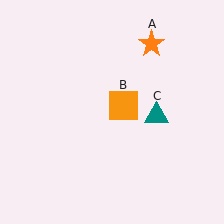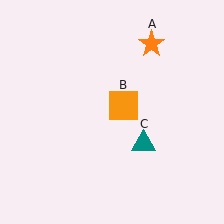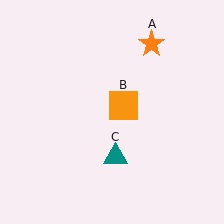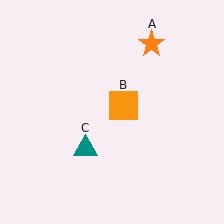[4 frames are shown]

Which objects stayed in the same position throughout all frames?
Orange star (object A) and orange square (object B) remained stationary.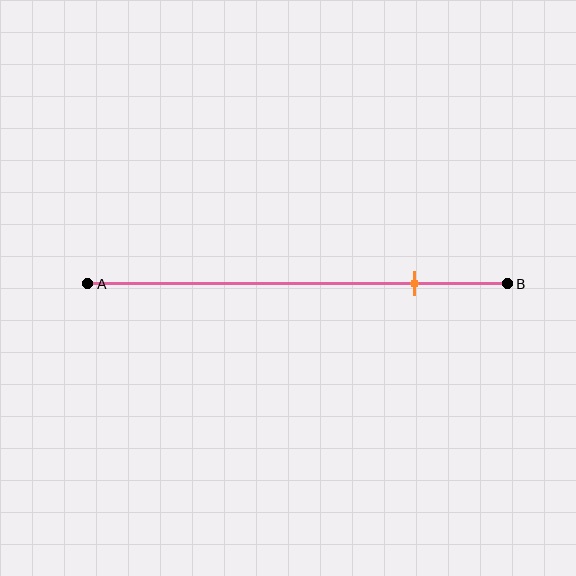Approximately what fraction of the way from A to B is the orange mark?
The orange mark is approximately 80% of the way from A to B.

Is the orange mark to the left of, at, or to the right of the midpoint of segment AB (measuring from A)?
The orange mark is to the right of the midpoint of segment AB.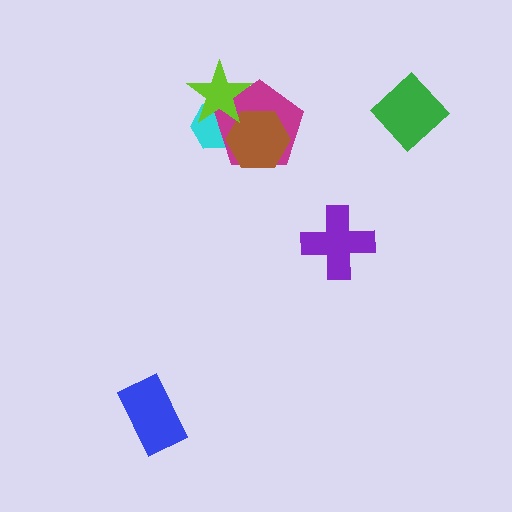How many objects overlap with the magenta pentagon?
3 objects overlap with the magenta pentagon.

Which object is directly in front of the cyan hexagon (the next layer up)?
The magenta pentagon is directly in front of the cyan hexagon.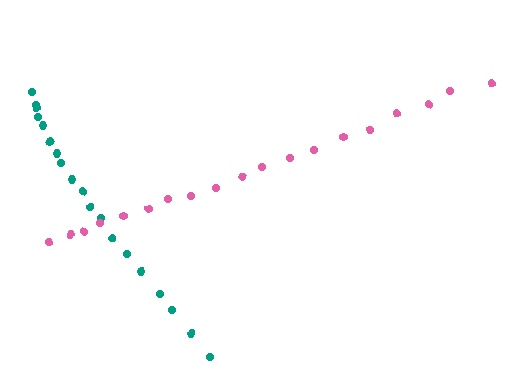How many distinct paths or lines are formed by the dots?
There are 2 distinct paths.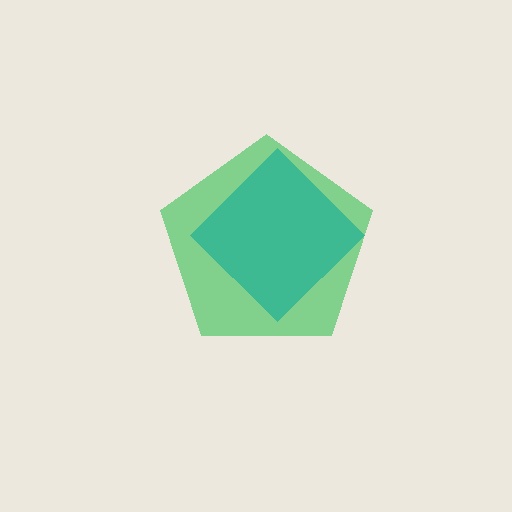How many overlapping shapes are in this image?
There are 2 overlapping shapes in the image.